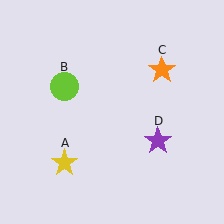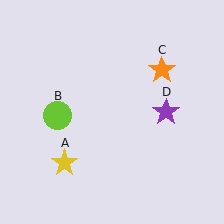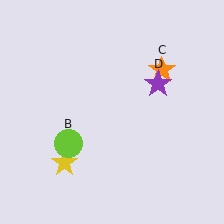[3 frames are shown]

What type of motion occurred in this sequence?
The lime circle (object B), purple star (object D) rotated counterclockwise around the center of the scene.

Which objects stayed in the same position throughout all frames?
Yellow star (object A) and orange star (object C) remained stationary.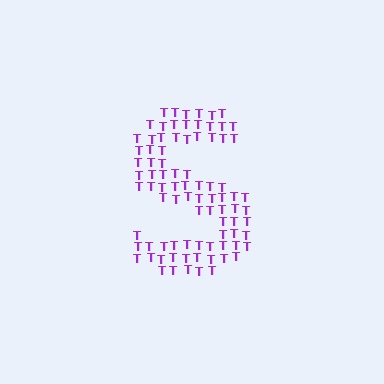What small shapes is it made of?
It is made of small letter T's.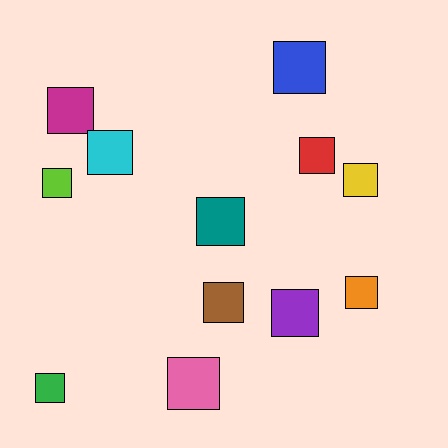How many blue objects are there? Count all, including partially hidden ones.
There is 1 blue object.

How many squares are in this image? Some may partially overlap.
There are 12 squares.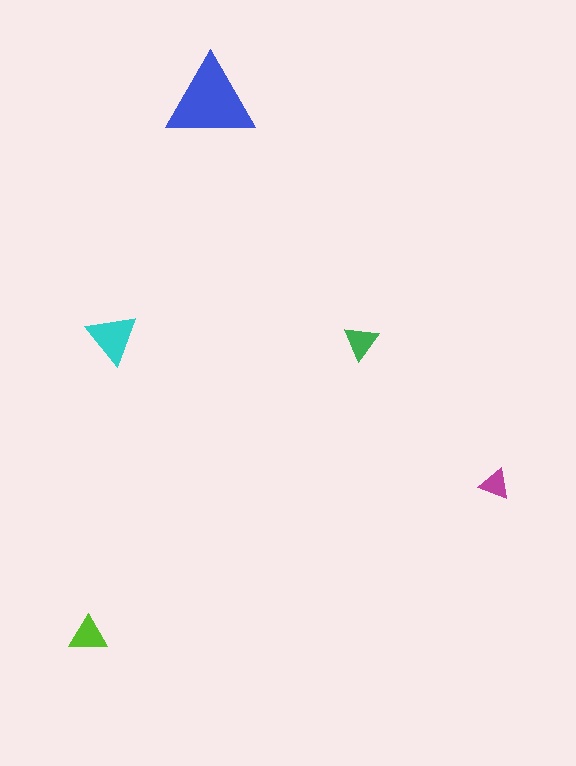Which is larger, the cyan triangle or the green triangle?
The cyan one.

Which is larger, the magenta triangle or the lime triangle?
The lime one.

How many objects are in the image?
There are 5 objects in the image.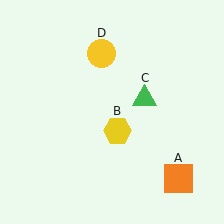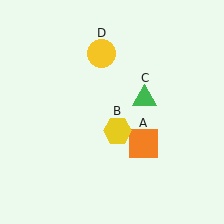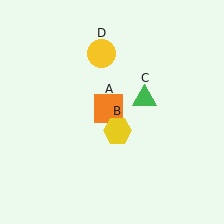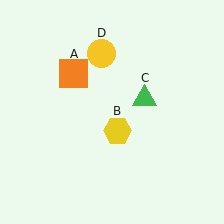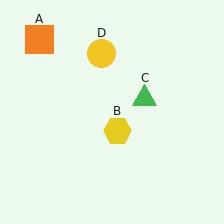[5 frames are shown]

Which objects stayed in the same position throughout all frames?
Yellow hexagon (object B) and green triangle (object C) and yellow circle (object D) remained stationary.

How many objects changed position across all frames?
1 object changed position: orange square (object A).